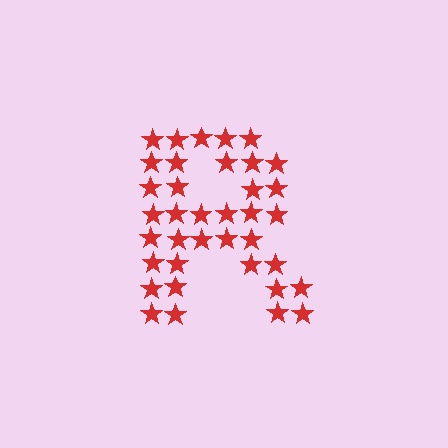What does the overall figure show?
The overall figure shows the letter R.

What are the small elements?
The small elements are stars.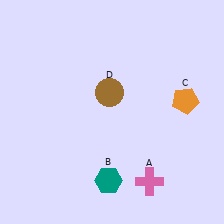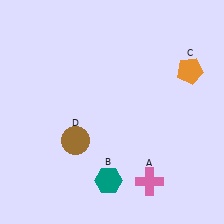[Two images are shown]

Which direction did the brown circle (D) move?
The brown circle (D) moved down.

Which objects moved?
The objects that moved are: the orange pentagon (C), the brown circle (D).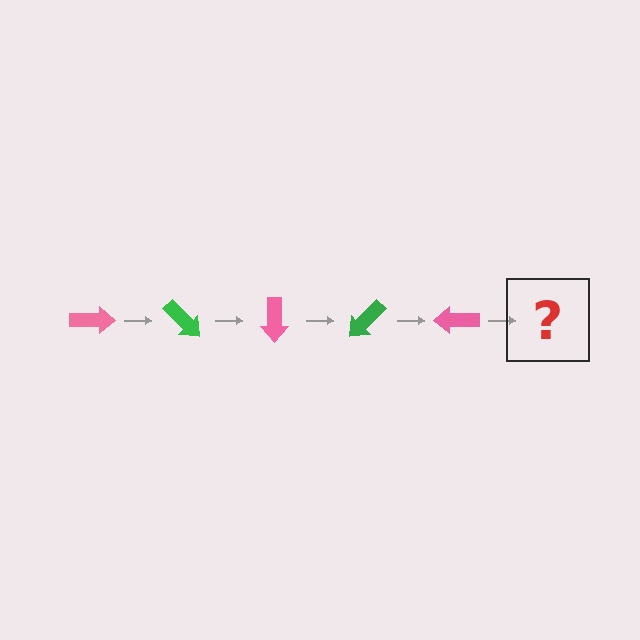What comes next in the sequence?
The next element should be a green arrow, rotated 225 degrees from the start.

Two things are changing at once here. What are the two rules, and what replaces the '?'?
The two rules are that it rotates 45 degrees each step and the color cycles through pink and green. The '?' should be a green arrow, rotated 225 degrees from the start.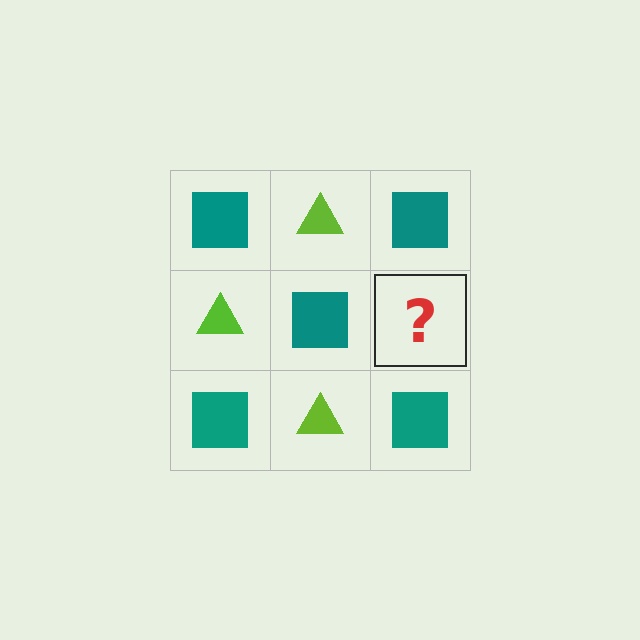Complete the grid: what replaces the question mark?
The question mark should be replaced with a lime triangle.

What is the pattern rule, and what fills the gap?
The rule is that it alternates teal square and lime triangle in a checkerboard pattern. The gap should be filled with a lime triangle.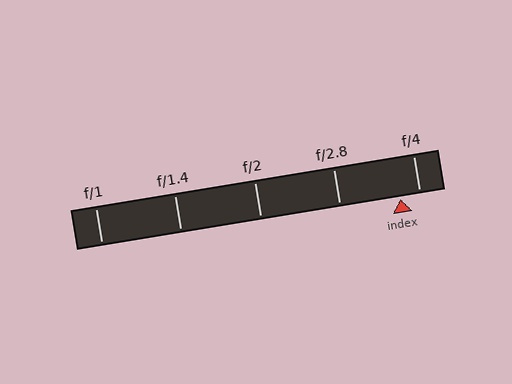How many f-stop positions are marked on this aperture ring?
There are 5 f-stop positions marked.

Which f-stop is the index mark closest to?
The index mark is closest to f/4.